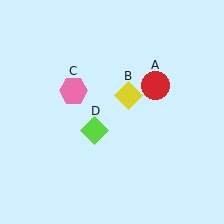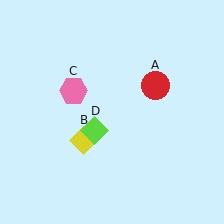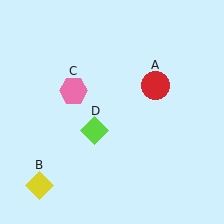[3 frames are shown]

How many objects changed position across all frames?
1 object changed position: yellow diamond (object B).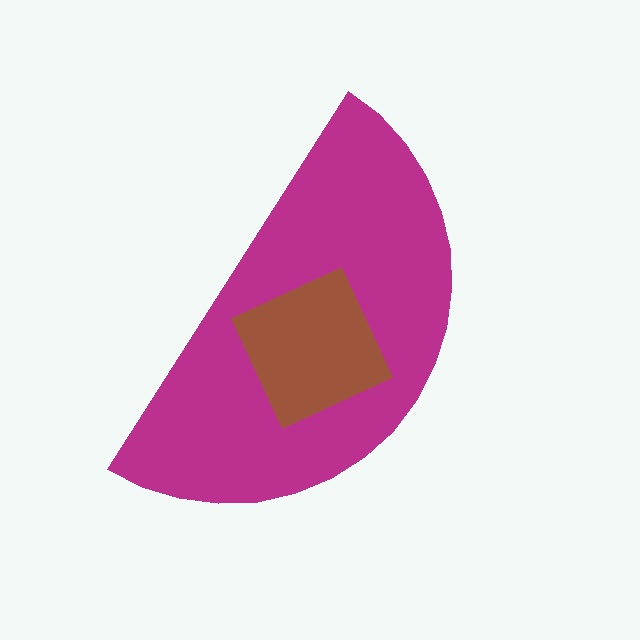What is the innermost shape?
The brown square.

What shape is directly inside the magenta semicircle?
The brown square.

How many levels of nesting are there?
2.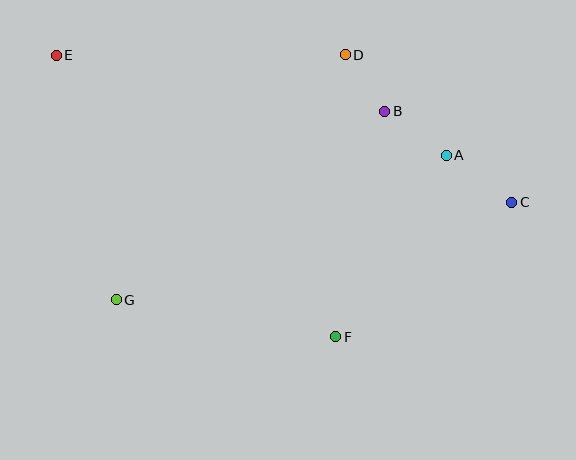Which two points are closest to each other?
Points B and D are closest to each other.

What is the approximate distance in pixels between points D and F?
The distance between D and F is approximately 282 pixels.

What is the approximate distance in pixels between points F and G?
The distance between F and G is approximately 223 pixels.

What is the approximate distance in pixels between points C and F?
The distance between C and F is approximately 222 pixels.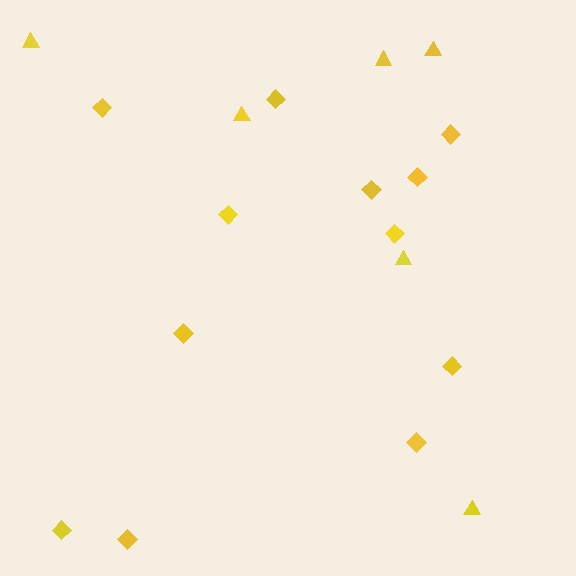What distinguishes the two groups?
There are 2 groups: one group of diamonds (12) and one group of triangles (6).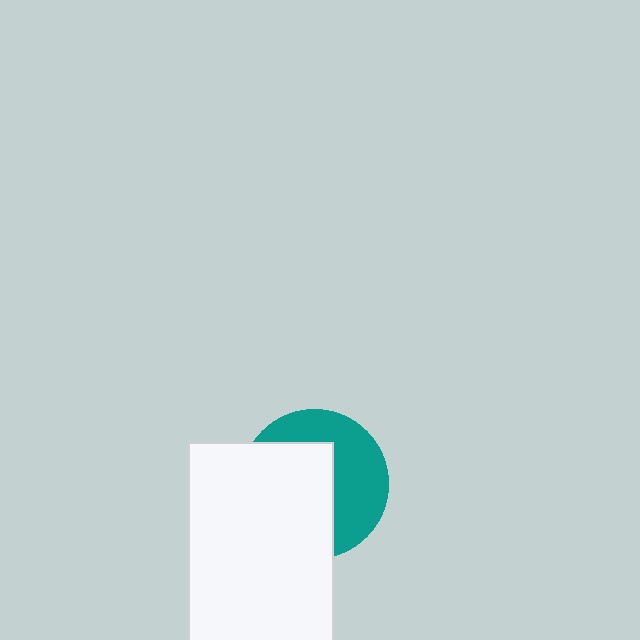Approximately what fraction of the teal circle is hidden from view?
Roughly 55% of the teal circle is hidden behind the white rectangle.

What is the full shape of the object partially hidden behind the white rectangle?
The partially hidden object is a teal circle.